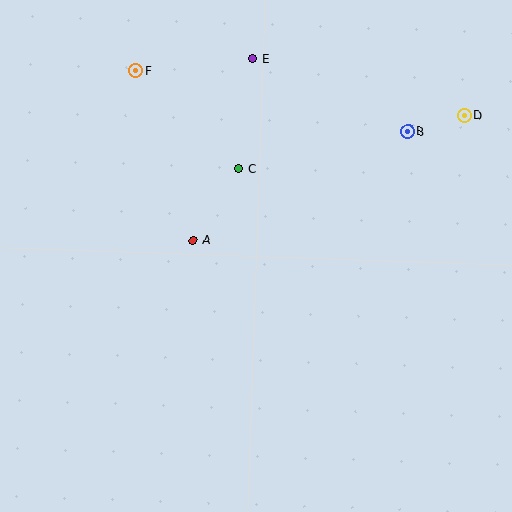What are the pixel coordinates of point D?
Point D is at (464, 115).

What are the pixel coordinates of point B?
Point B is at (408, 131).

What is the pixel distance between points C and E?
The distance between C and E is 111 pixels.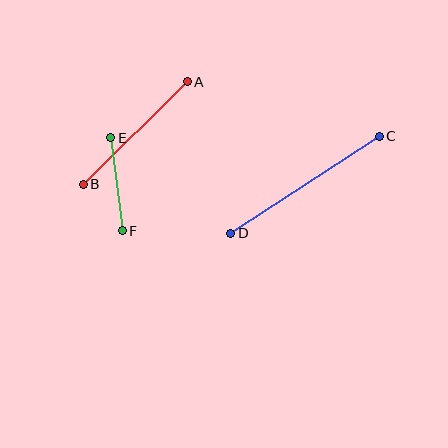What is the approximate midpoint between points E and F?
The midpoint is at approximately (117, 184) pixels.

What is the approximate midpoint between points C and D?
The midpoint is at approximately (305, 185) pixels.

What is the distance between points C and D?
The distance is approximately 177 pixels.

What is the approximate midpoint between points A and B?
The midpoint is at approximately (135, 133) pixels.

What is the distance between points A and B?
The distance is approximately 146 pixels.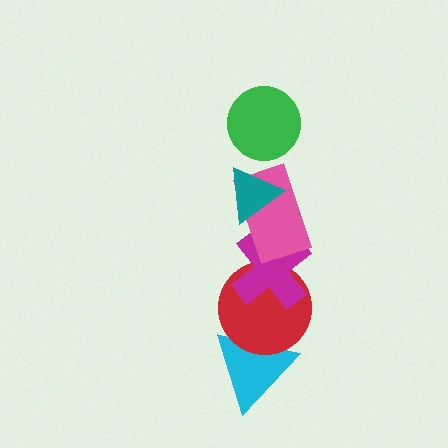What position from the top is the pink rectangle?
The pink rectangle is 3rd from the top.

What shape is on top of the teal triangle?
The green circle is on top of the teal triangle.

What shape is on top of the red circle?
The magenta cross is on top of the red circle.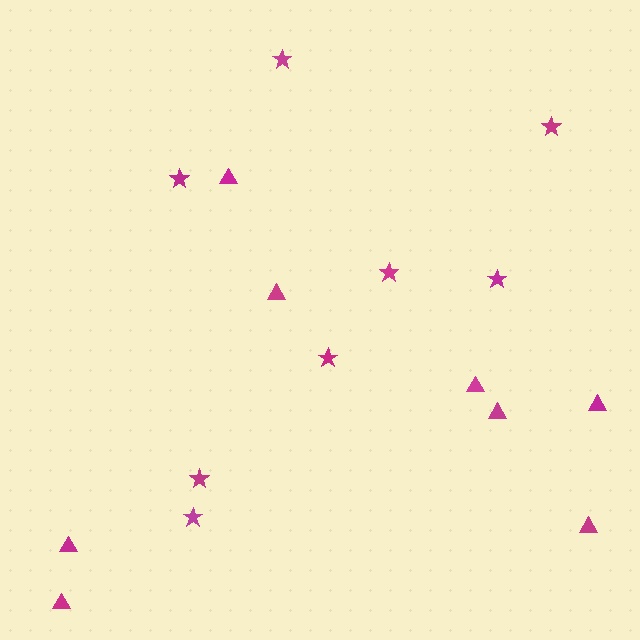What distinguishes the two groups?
There are 2 groups: one group of stars (8) and one group of triangles (8).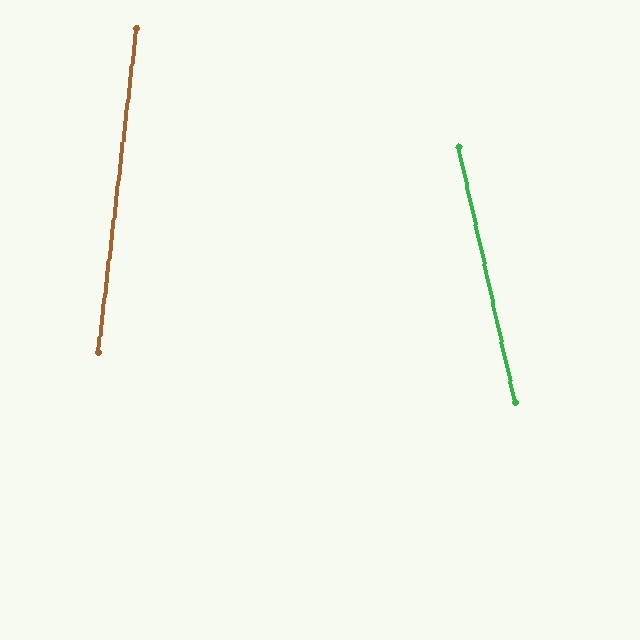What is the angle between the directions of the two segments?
Approximately 19 degrees.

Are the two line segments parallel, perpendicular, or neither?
Neither parallel nor perpendicular — they differ by about 19°.